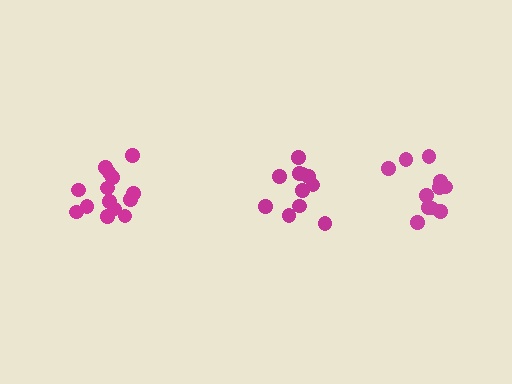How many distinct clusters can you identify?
There are 3 distinct clusters.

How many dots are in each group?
Group 1: 11 dots, Group 2: 14 dots, Group 3: 11 dots (36 total).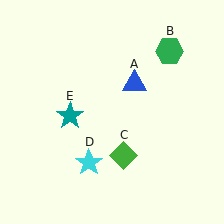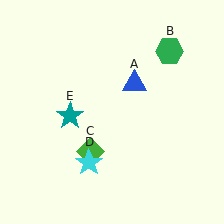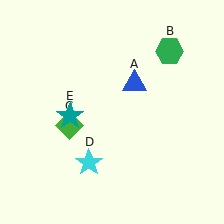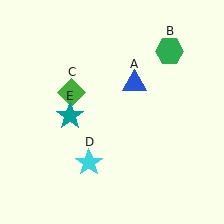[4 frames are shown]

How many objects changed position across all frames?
1 object changed position: green diamond (object C).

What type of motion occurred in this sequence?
The green diamond (object C) rotated clockwise around the center of the scene.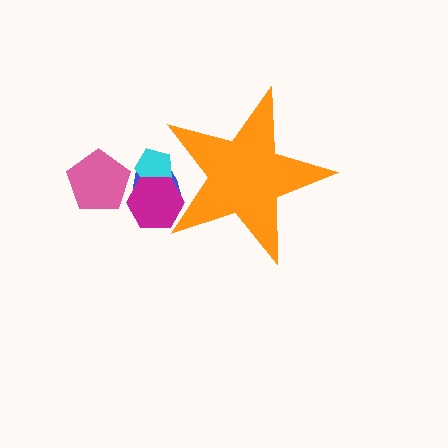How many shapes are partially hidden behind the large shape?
3 shapes are partially hidden.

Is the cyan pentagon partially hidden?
Yes, the cyan pentagon is partially hidden behind the orange star.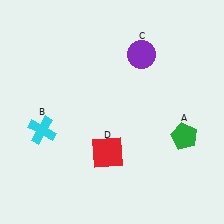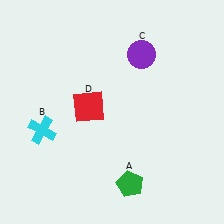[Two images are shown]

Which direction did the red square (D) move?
The red square (D) moved up.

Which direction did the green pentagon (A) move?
The green pentagon (A) moved left.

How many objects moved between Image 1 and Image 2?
2 objects moved between the two images.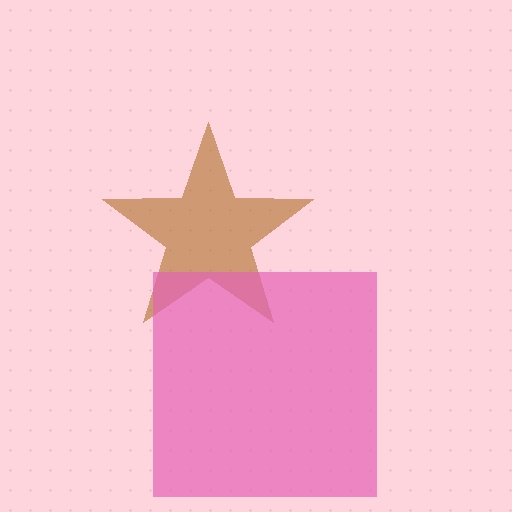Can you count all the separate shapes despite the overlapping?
Yes, there are 2 separate shapes.